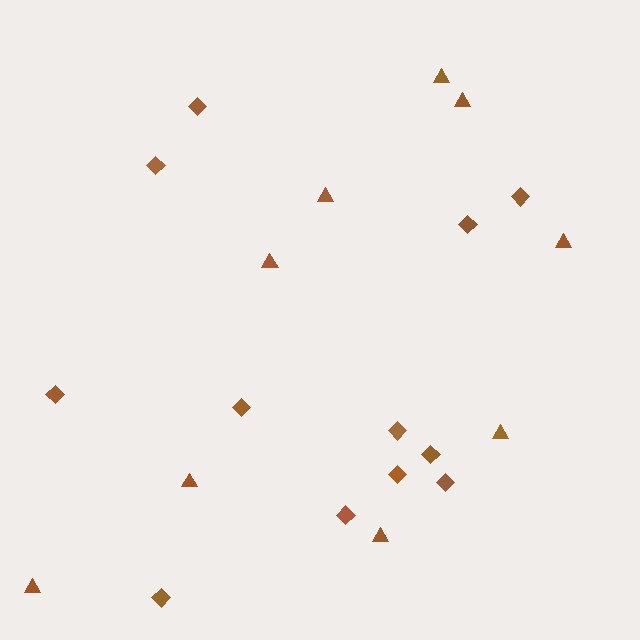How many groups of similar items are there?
There are 2 groups: one group of triangles (9) and one group of diamonds (12).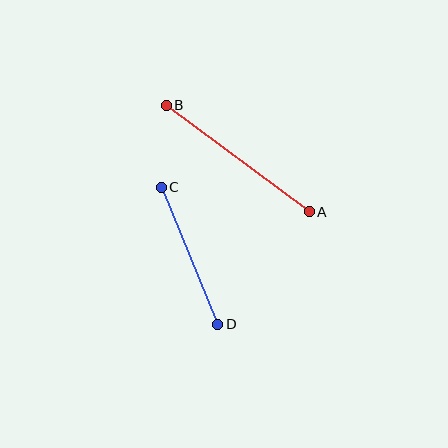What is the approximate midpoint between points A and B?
The midpoint is at approximately (238, 158) pixels.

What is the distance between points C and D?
The distance is approximately 148 pixels.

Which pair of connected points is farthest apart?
Points A and B are farthest apart.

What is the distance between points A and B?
The distance is approximately 178 pixels.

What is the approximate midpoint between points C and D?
The midpoint is at approximately (189, 256) pixels.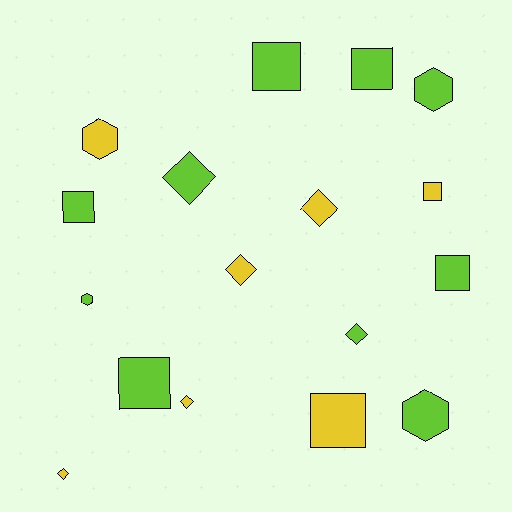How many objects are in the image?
There are 17 objects.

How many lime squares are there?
There are 5 lime squares.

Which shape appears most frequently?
Square, with 7 objects.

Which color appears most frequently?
Lime, with 10 objects.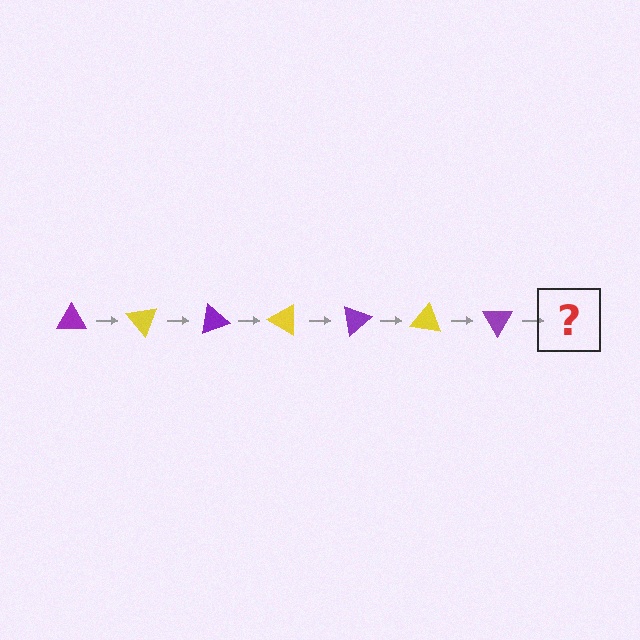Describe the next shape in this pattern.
It should be a yellow triangle, rotated 350 degrees from the start.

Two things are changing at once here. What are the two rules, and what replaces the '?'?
The two rules are that it rotates 50 degrees each step and the color cycles through purple and yellow. The '?' should be a yellow triangle, rotated 350 degrees from the start.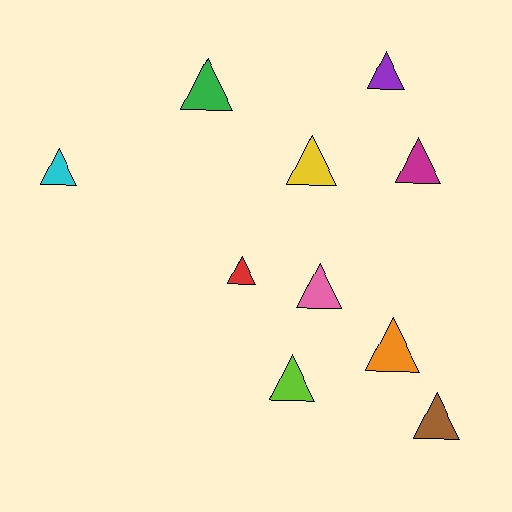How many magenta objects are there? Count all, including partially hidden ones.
There is 1 magenta object.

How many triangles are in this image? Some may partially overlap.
There are 10 triangles.